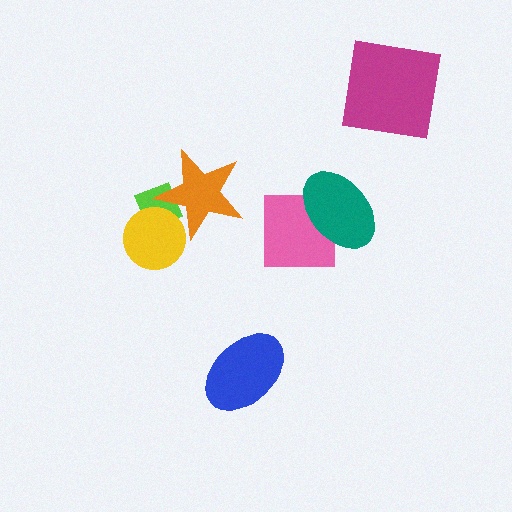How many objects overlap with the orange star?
2 objects overlap with the orange star.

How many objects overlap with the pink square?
1 object overlaps with the pink square.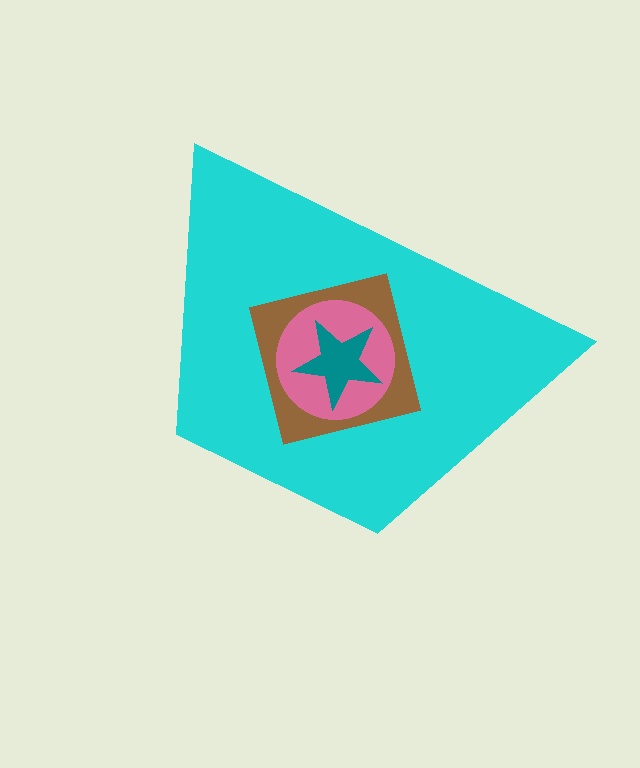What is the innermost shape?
The teal star.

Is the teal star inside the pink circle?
Yes.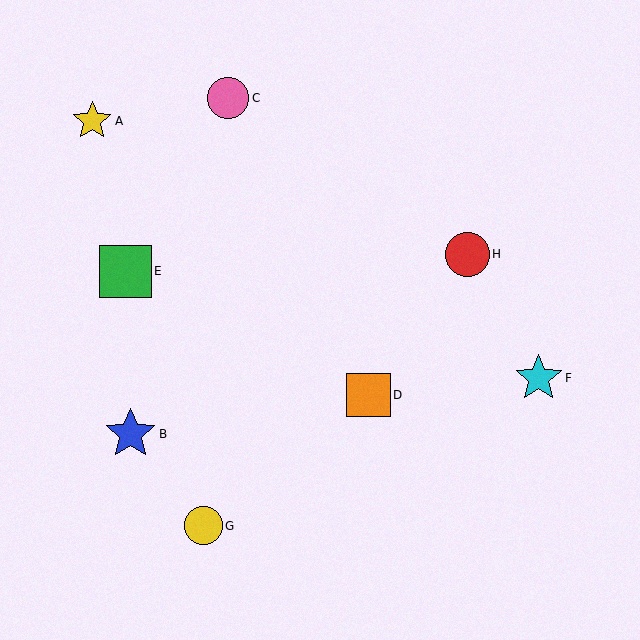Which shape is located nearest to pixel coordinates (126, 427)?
The blue star (labeled B) at (131, 434) is nearest to that location.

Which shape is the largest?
The green square (labeled E) is the largest.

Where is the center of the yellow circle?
The center of the yellow circle is at (203, 526).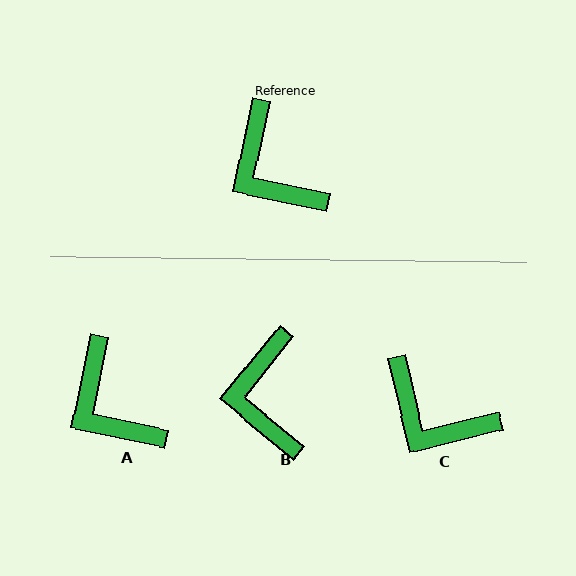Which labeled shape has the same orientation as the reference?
A.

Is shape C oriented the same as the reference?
No, it is off by about 26 degrees.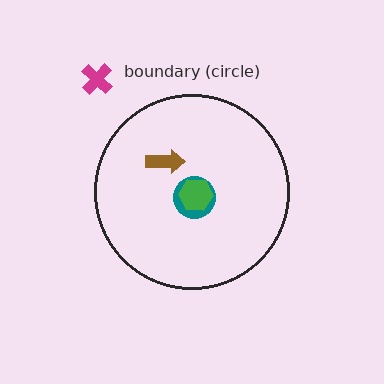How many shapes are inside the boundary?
3 inside, 1 outside.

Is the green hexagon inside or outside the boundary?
Inside.